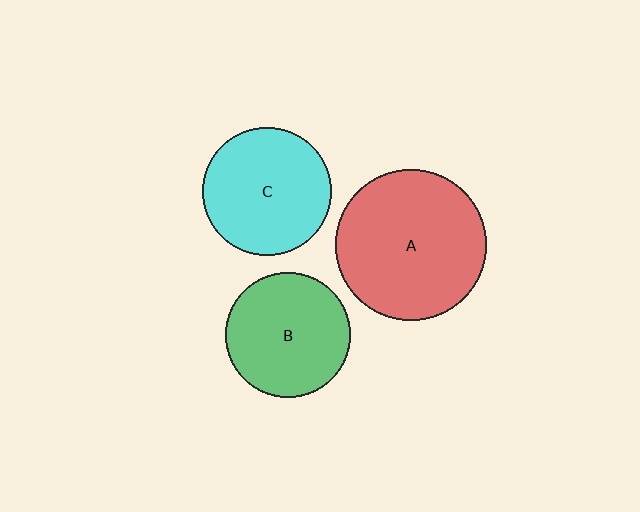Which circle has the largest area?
Circle A (red).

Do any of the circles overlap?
No, none of the circles overlap.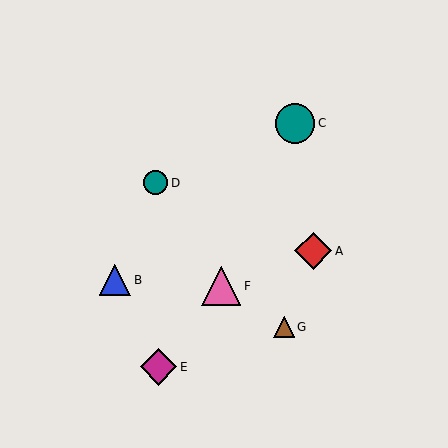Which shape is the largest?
The teal circle (labeled C) is the largest.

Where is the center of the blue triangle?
The center of the blue triangle is at (115, 280).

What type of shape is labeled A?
Shape A is a red diamond.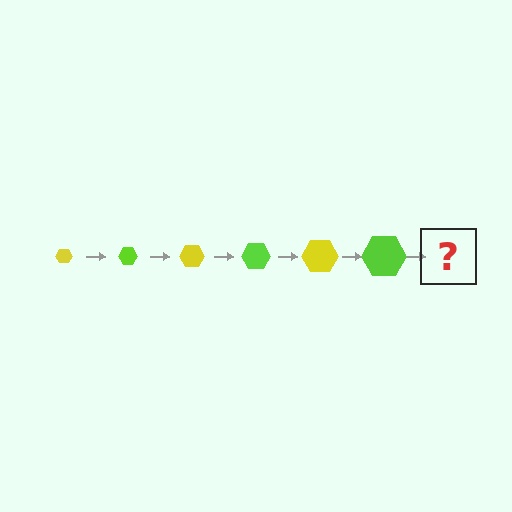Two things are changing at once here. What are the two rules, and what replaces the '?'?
The two rules are that the hexagon grows larger each step and the color cycles through yellow and lime. The '?' should be a yellow hexagon, larger than the previous one.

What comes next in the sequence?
The next element should be a yellow hexagon, larger than the previous one.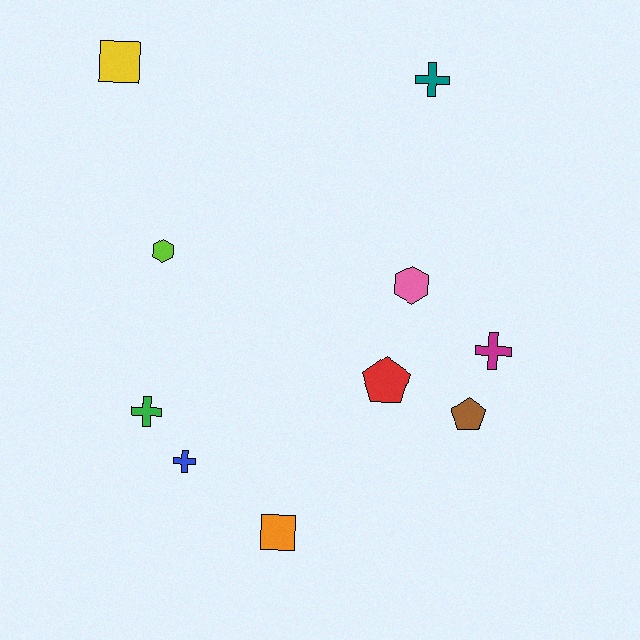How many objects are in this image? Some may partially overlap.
There are 10 objects.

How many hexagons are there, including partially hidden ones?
There are 2 hexagons.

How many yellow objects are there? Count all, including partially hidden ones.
There is 1 yellow object.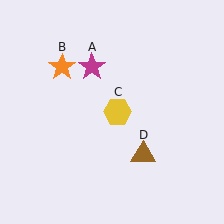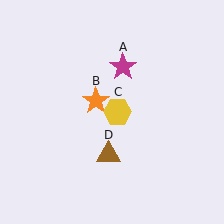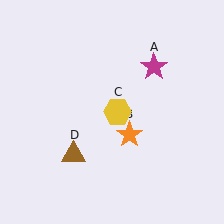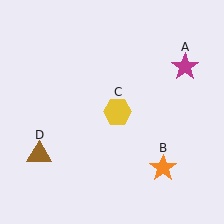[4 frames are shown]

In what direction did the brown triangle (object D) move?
The brown triangle (object D) moved left.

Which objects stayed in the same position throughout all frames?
Yellow hexagon (object C) remained stationary.